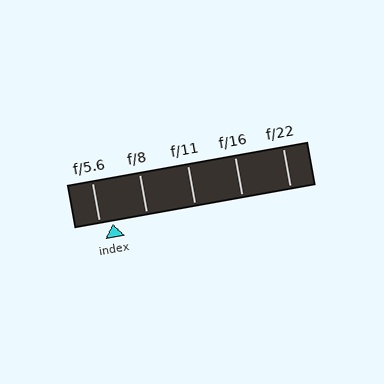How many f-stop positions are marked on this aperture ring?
There are 5 f-stop positions marked.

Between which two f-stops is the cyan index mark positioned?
The index mark is between f/5.6 and f/8.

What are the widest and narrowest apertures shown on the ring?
The widest aperture shown is f/5.6 and the narrowest is f/22.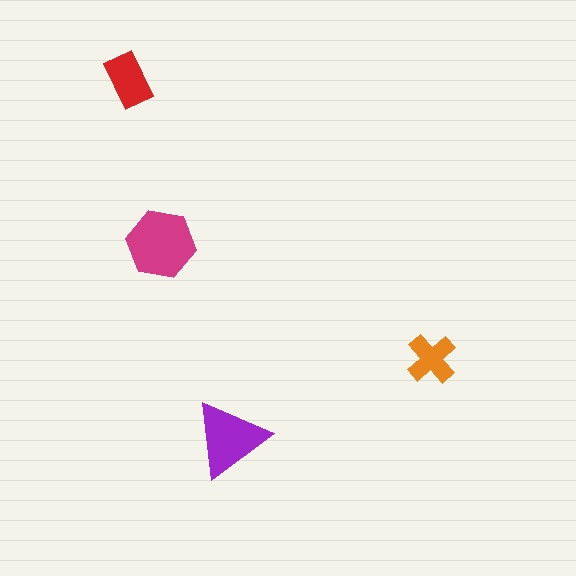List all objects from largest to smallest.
The magenta hexagon, the purple triangle, the red rectangle, the orange cross.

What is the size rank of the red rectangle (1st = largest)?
3rd.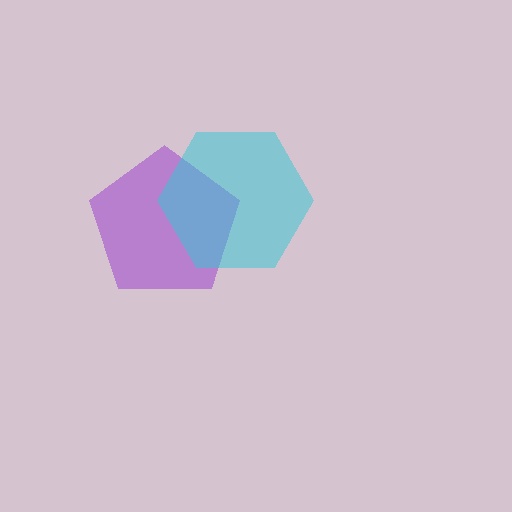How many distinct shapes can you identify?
There are 2 distinct shapes: a purple pentagon, a cyan hexagon.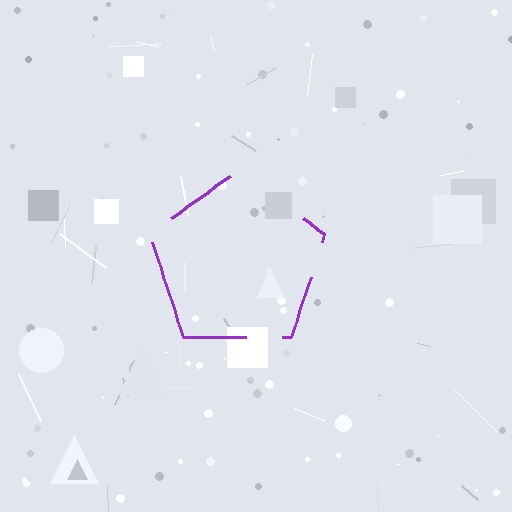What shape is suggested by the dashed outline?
The dashed outline suggests a pentagon.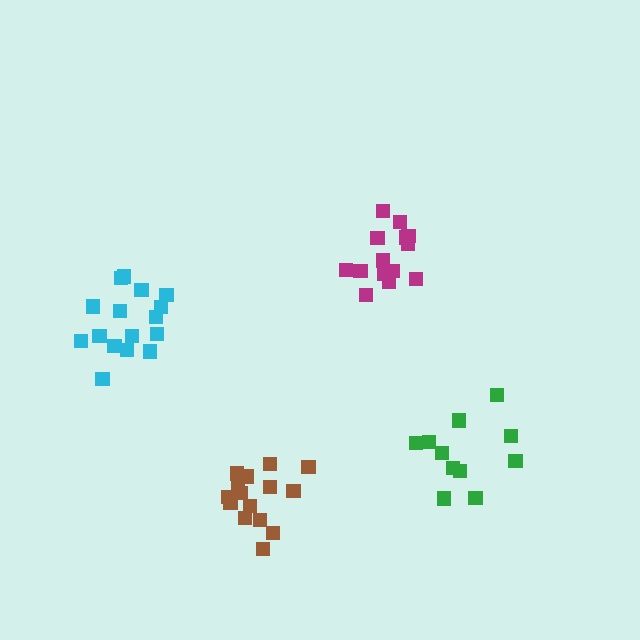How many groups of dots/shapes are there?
There are 4 groups.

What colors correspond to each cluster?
The clusters are colored: green, brown, magenta, cyan.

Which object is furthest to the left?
The cyan cluster is leftmost.